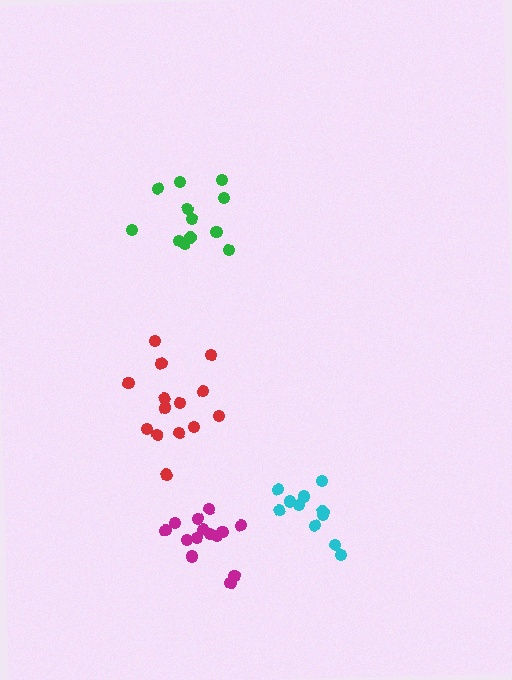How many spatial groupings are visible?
There are 4 spatial groupings.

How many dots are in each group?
Group 1: 12 dots, Group 2: 14 dots, Group 3: 11 dots, Group 4: 14 dots (51 total).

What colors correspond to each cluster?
The clusters are colored: green, magenta, cyan, red.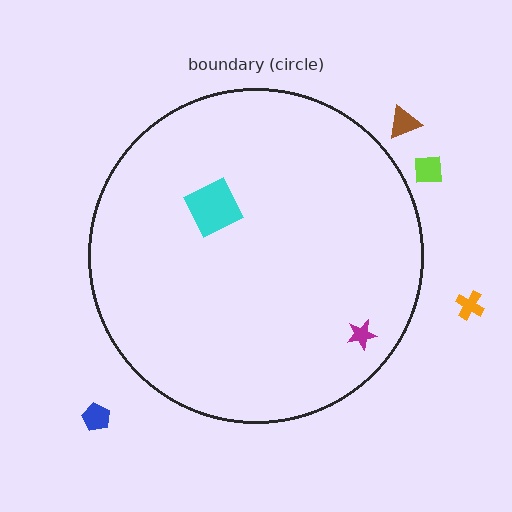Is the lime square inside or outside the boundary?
Outside.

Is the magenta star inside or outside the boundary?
Inside.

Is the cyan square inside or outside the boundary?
Inside.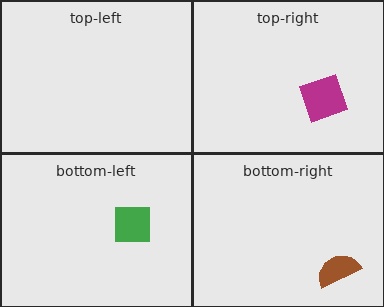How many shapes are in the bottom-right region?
1.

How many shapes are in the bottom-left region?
1.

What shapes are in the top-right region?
The magenta diamond.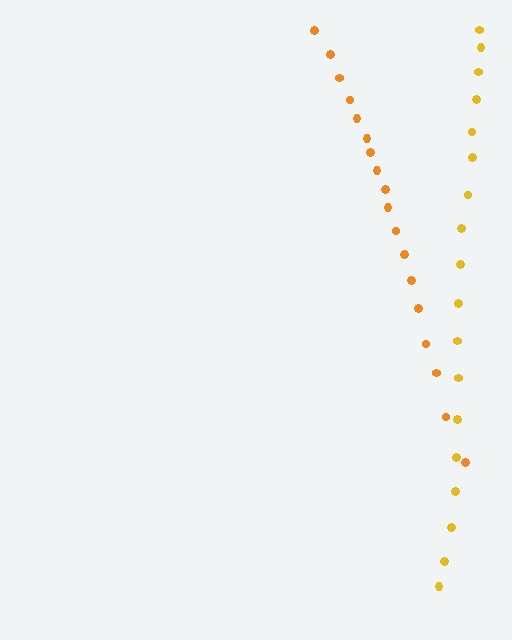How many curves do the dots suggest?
There are 2 distinct paths.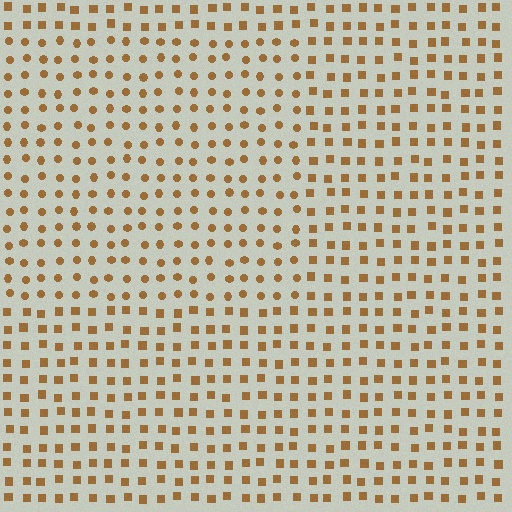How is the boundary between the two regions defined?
The boundary is defined by a change in element shape: circles inside vs. squares outside. All elements share the same color and spacing.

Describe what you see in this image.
The image is filled with small brown elements arranged in a uniform grid. A rectangle-shaped region contains circles, while the surrounding area contains squares. The boundary is defined purely by the change in element shape.